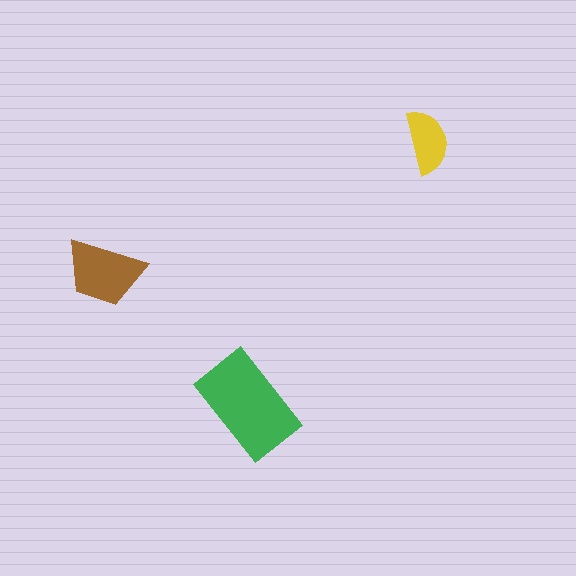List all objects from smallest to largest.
The yellow semicircle, the brown trapezoid, the green rectangle.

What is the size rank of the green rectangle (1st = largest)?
1st.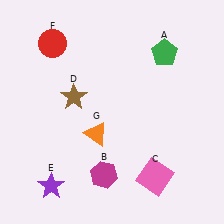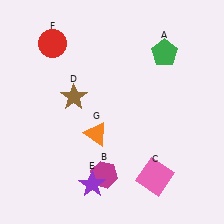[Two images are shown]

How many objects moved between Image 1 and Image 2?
1 object moved between the two images.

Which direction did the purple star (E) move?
The purple star (E) moved right.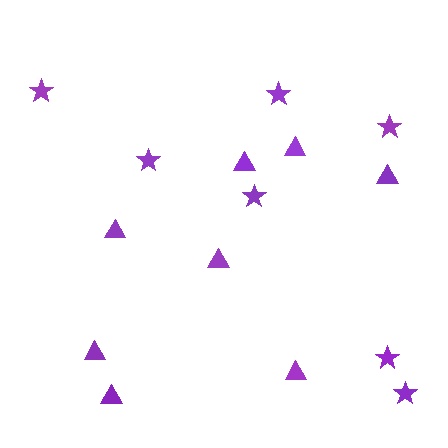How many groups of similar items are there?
There are 2 groups: one group of stars (7) and one group of triangles (8).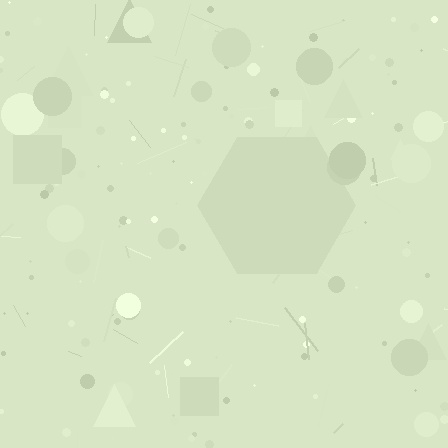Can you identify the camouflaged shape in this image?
The camouflaged shape is a hexagon.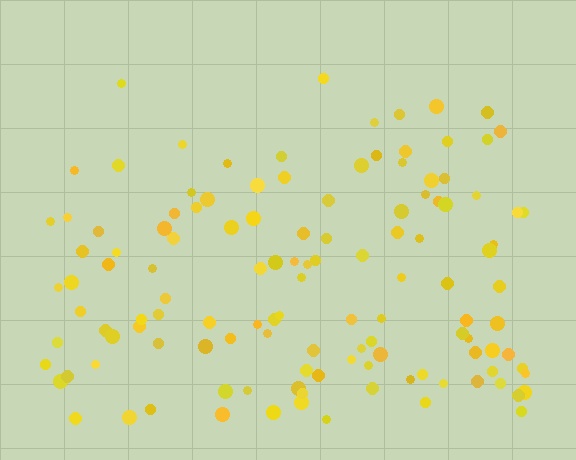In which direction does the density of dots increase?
From top to bottom, with the bottom side densest.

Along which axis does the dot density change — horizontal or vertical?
Vertical.